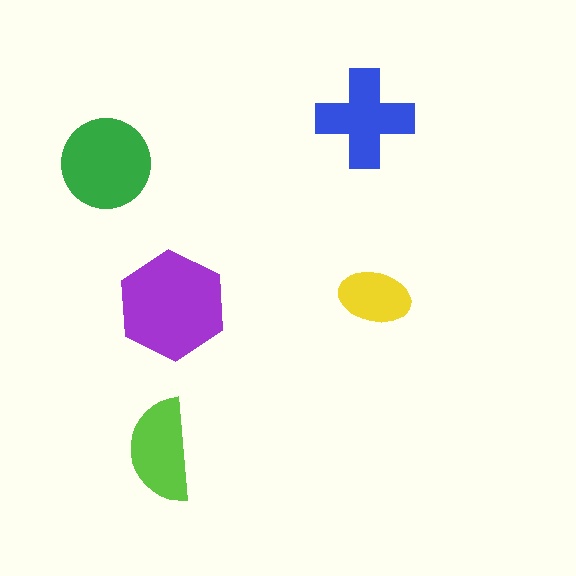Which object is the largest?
The purple hexagon.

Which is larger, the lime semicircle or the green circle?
The green circle.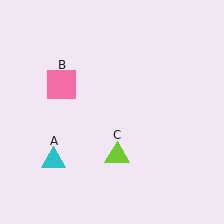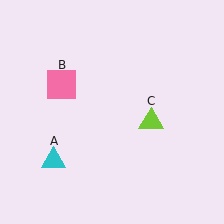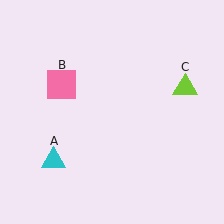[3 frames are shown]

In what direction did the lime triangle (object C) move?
The lime triangle (object C) moved up and to the right.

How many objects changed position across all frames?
1 object changed position: lime triangle (object C).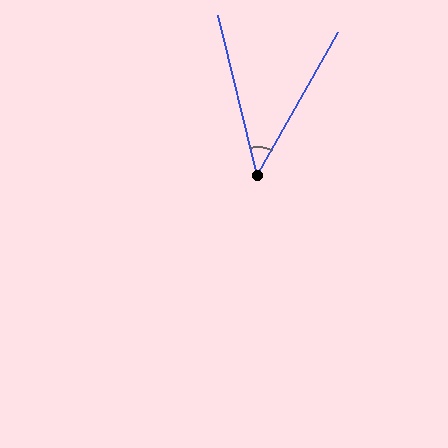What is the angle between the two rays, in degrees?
Approximately 43 degrees.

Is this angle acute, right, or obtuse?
It is acute.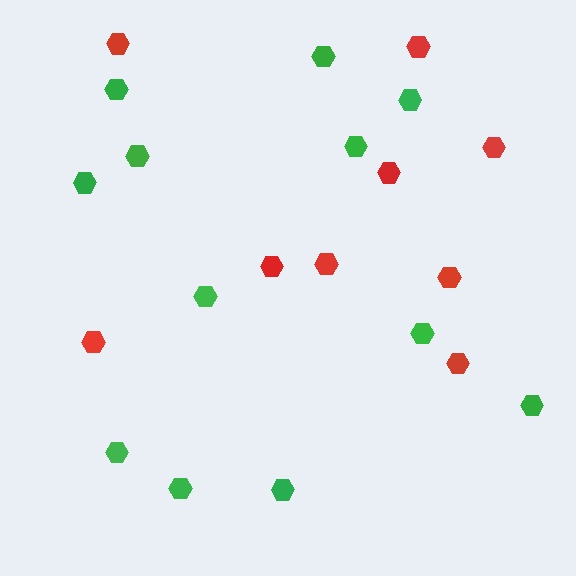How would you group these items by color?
There are 2 groups: one group of red hexagons (9) and one group of green hexagons (12).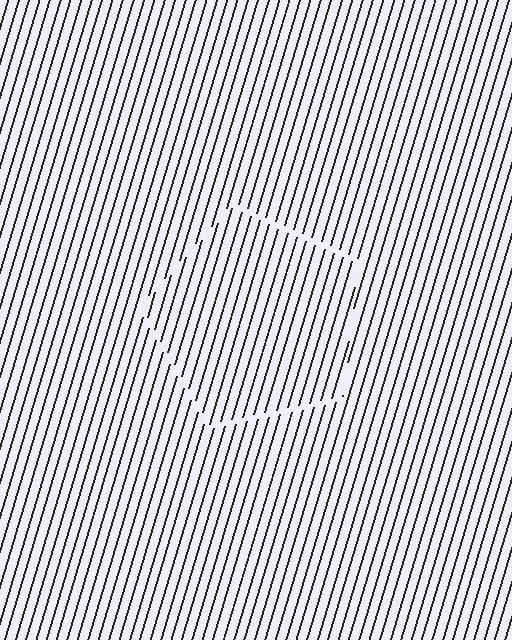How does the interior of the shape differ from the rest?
The interior of the shape contains the same grating, shifted by half a period — the contour is defined by the phase discontinuity where line-ends from the inner and outer gratings abut.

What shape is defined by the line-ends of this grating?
An illusory pentagon. The interior of the shape contains the same grating, shifted by half a period — the contour is defined by the phase discontinuity where line-ends from the inner and outer gratings abut.